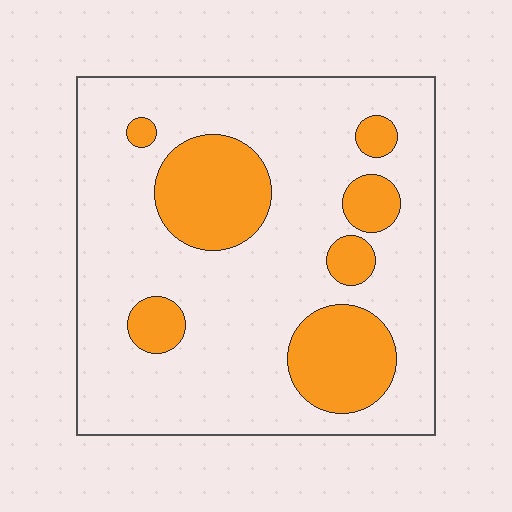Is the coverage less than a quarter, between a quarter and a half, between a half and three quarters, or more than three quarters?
Less than a quarter.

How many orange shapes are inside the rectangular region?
7.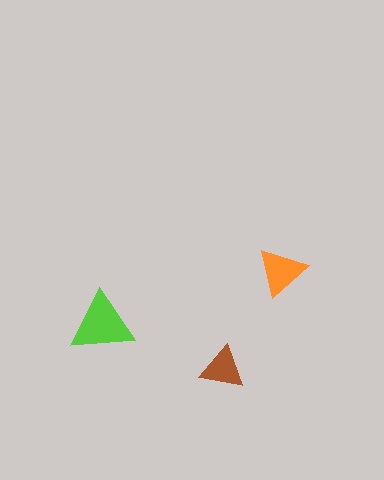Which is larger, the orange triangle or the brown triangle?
The orange one.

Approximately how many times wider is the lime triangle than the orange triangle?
About 1.5 times wider.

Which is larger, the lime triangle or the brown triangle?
The lime one.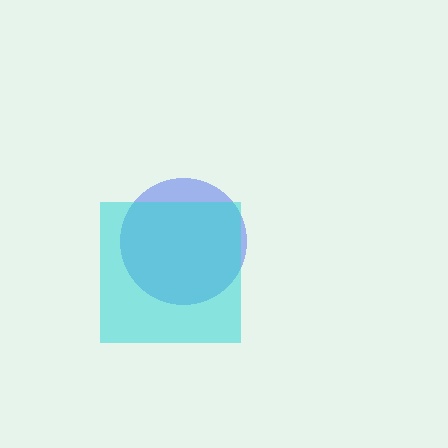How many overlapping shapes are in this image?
There are 2 overlapping shapes in the image.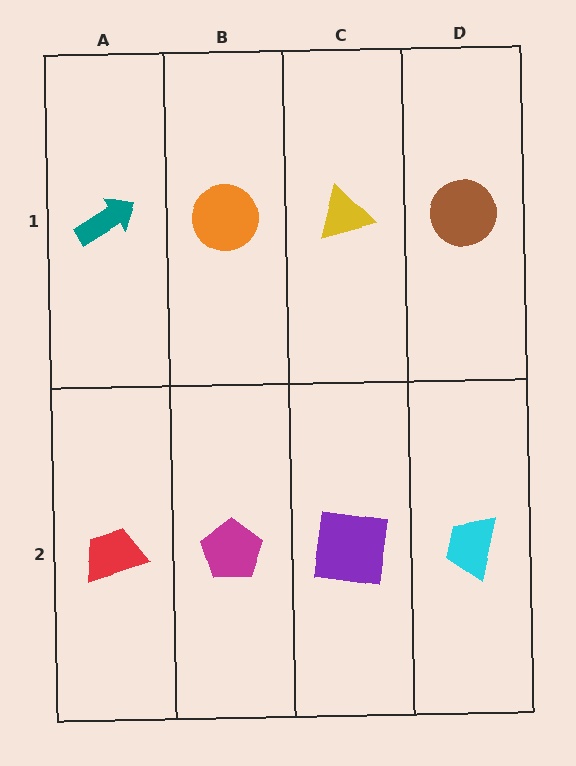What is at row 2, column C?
A purple square.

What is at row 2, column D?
A cyan trapezoid.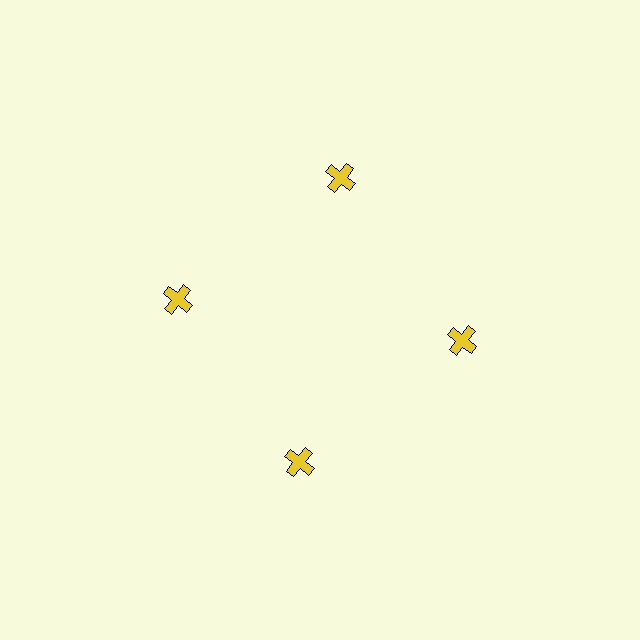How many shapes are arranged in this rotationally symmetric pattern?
There are 4 shapes, arranged in 4 groups of 1.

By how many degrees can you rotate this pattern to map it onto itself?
The pattern maps onto itself every 90 degrees of rotation.